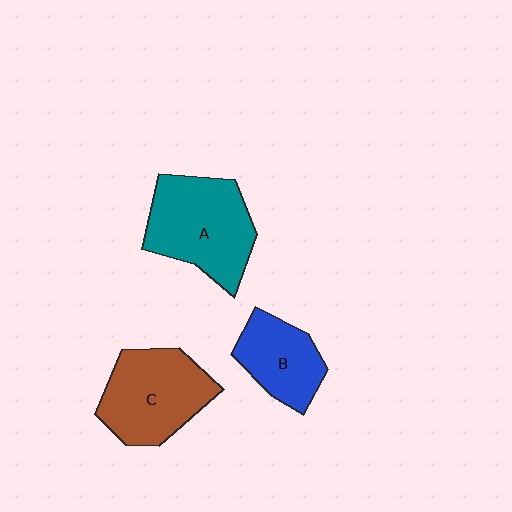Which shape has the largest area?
Shape A (teal).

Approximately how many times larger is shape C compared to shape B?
Approximately 1.4 times.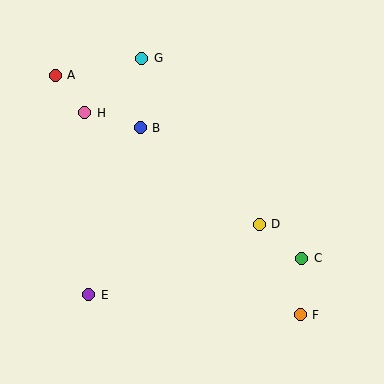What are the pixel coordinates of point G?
Point G is at (142, 58).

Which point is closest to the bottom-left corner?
Point E is closest to the bottom-left corner.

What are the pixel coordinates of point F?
Point F is at (300, 315).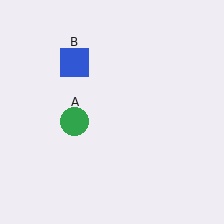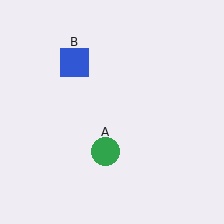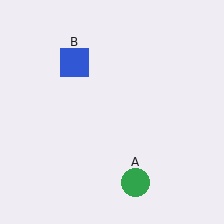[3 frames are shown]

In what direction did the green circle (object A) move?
The green circle (object A) moved down and to the right.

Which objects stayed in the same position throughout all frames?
Blue square (object B) remained stationary.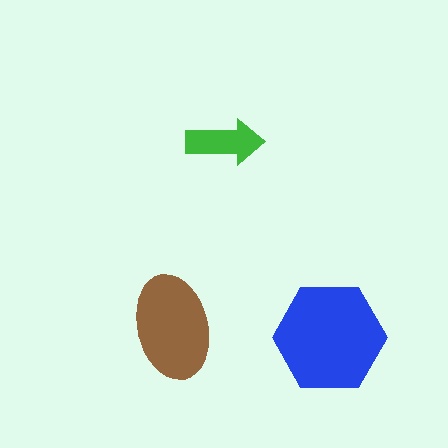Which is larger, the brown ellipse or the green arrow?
The brown ellipse.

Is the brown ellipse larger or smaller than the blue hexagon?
Smaller.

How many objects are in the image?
There are 3 objects in the image.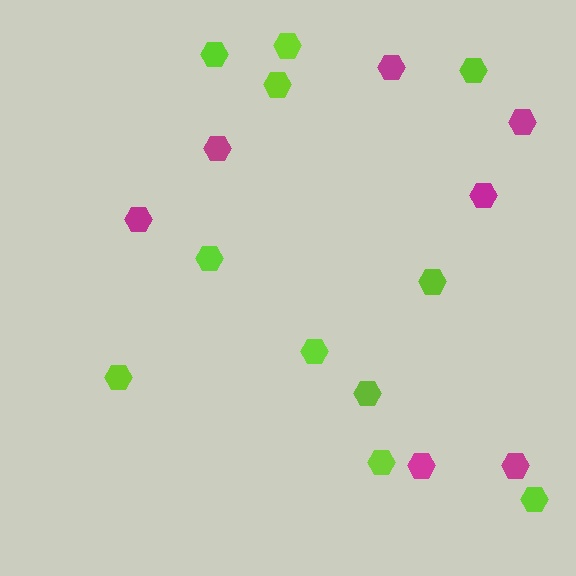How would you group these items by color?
There are 2 groups: one group of lime hexagons (11) and one group of magenta hexagons (7).